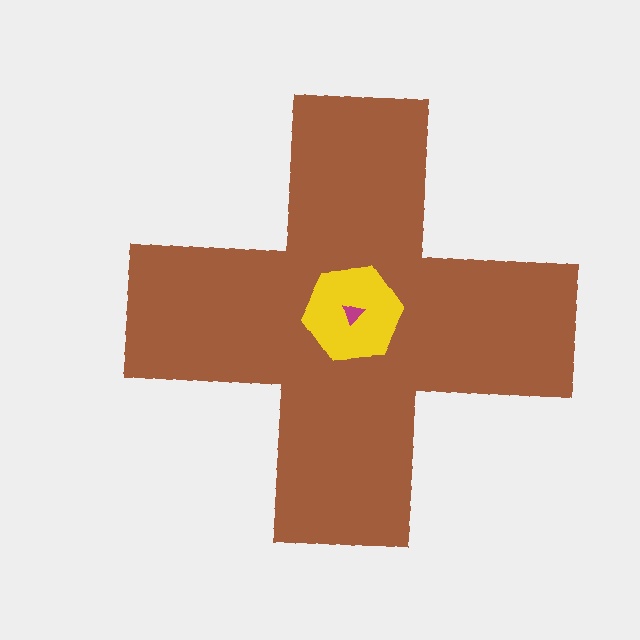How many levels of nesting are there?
3.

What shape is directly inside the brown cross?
The yellow hexagon.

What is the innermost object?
The magenta triangle.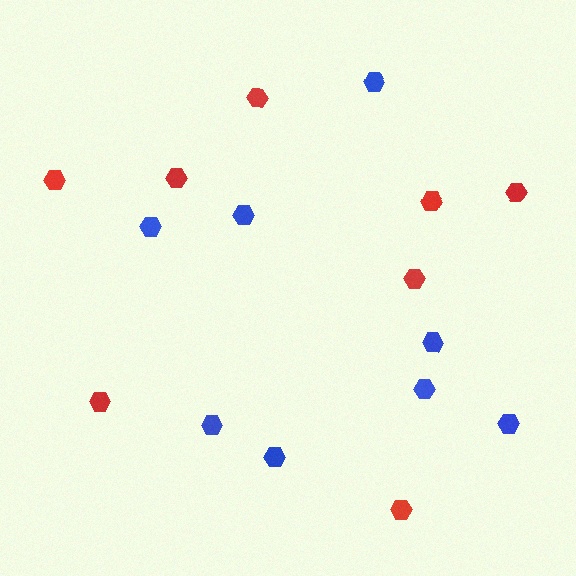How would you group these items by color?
There are 2 groups: one group of blue hexagons (8) and one group of red hexagons (8).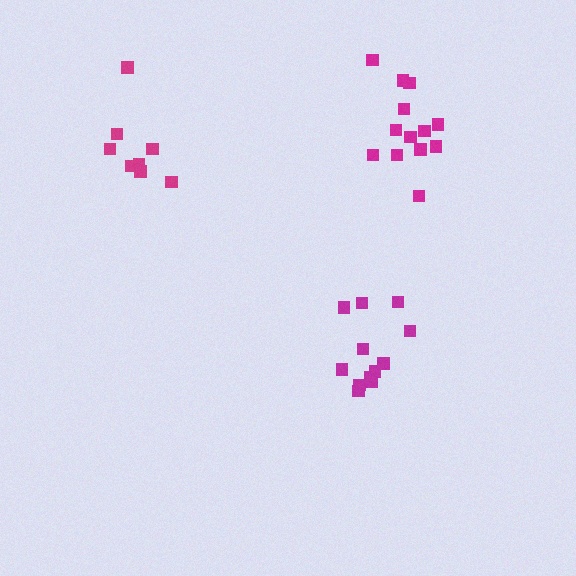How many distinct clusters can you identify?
There are 3 distinct clusters.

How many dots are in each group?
Group 1: 12 dots, Group 2: 8 dots, Group 3: 13 dots (33 total).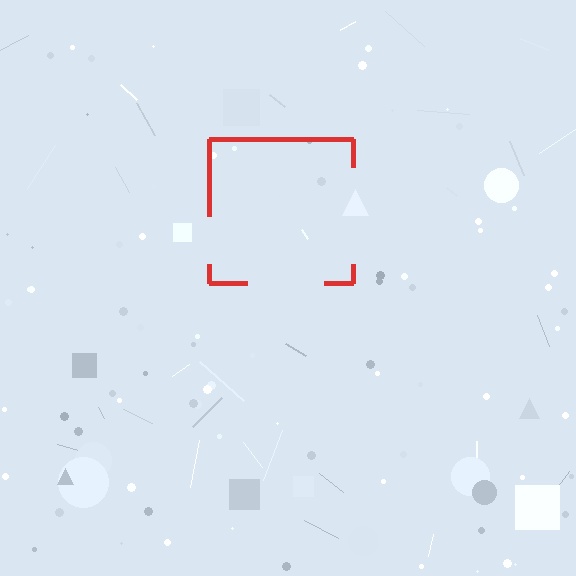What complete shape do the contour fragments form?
The contour fragments form a square.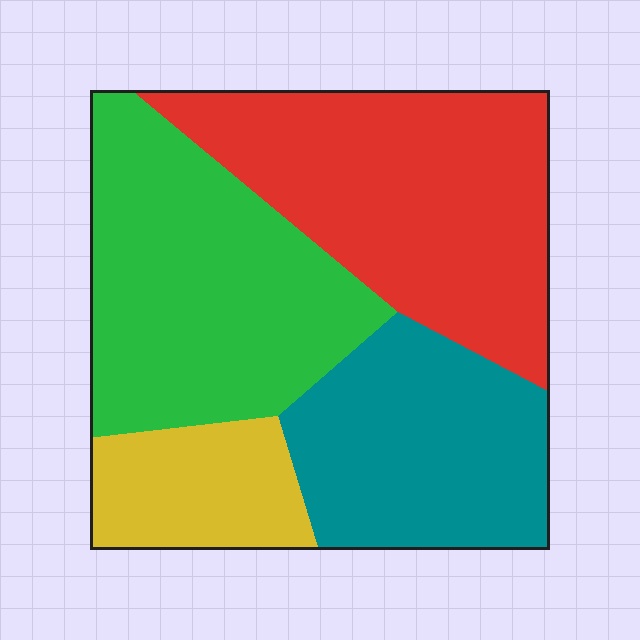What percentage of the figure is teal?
Teal takes up less than a quarter of the figure.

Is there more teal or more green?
Green.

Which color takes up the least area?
Yellow, at roughly 10%.